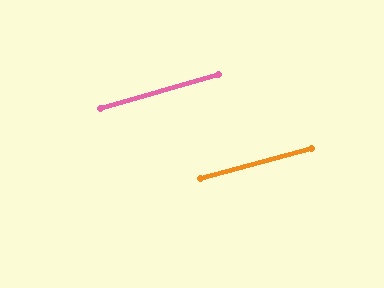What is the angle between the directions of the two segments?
Approximately 1 degree.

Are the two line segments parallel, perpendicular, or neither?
Parallel — their directions differ by only 1.1°.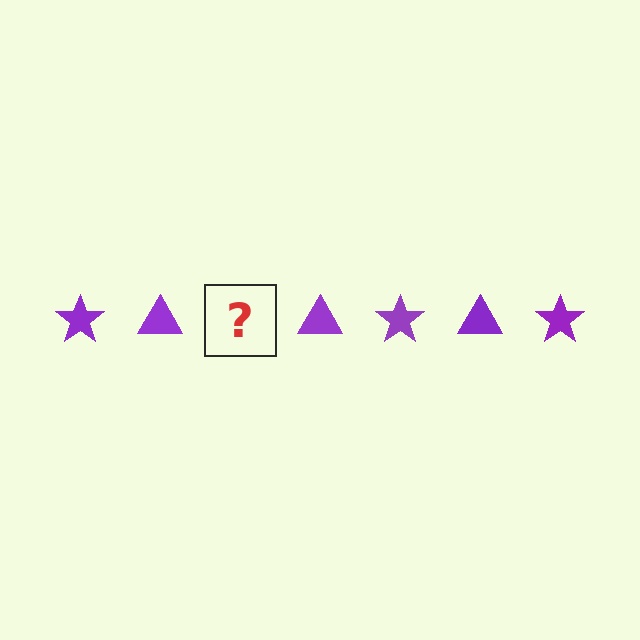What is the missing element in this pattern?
The missing element is a purple star.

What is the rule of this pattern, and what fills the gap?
The rule is that the pattern cycles through star, triangle shapes in purple. The gap should be filled with a purple star.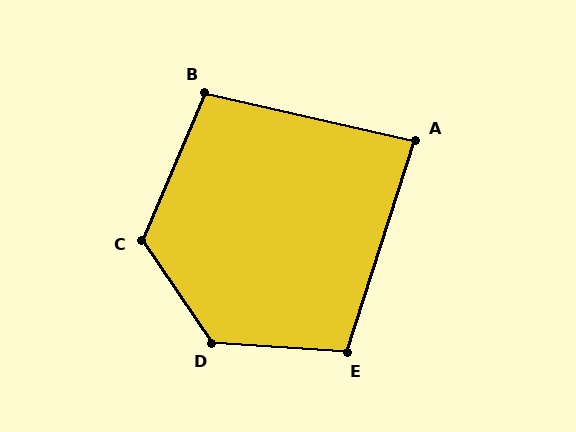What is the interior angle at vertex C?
Approximately 122 degrees (obtuse).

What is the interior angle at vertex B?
Approximately 100 degrees (obtuse).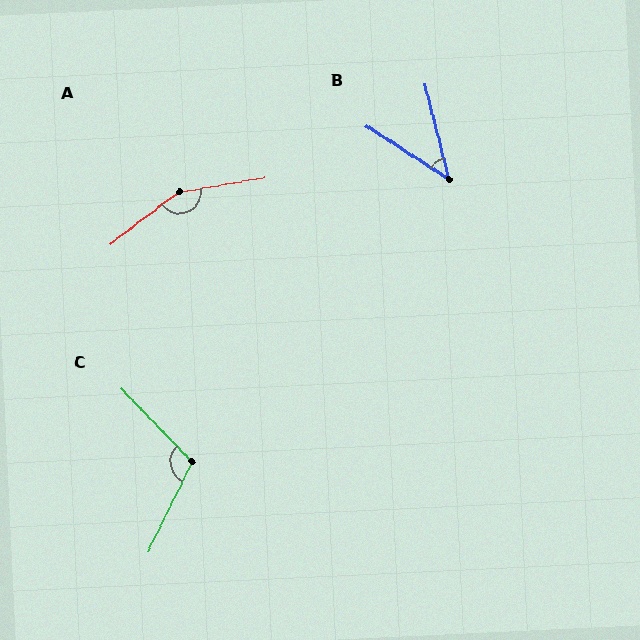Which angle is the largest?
A, at approximately 152 degrees.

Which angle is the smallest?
B, at approximately 43 degrees.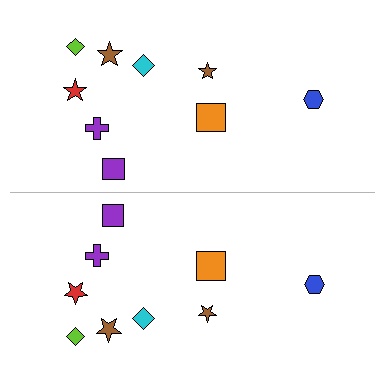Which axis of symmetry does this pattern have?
The pattern has a horizontal axis of symmetry running through the center of the image.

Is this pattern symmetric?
Yes, this pattern has bilateral (reflection) symmetry.